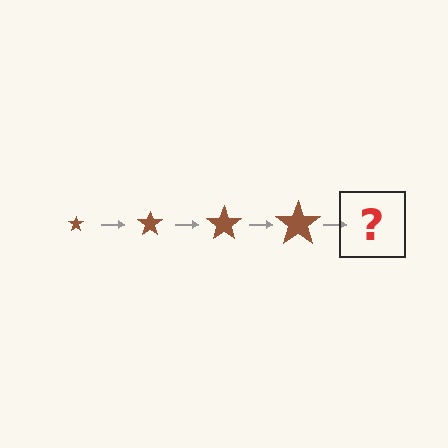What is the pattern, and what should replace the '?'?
The pattern is that the star gets progressively larger each step. The '?' should be a brown star, larger than the previous one.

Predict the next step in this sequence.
The next step is a brown star, larger than the previous one.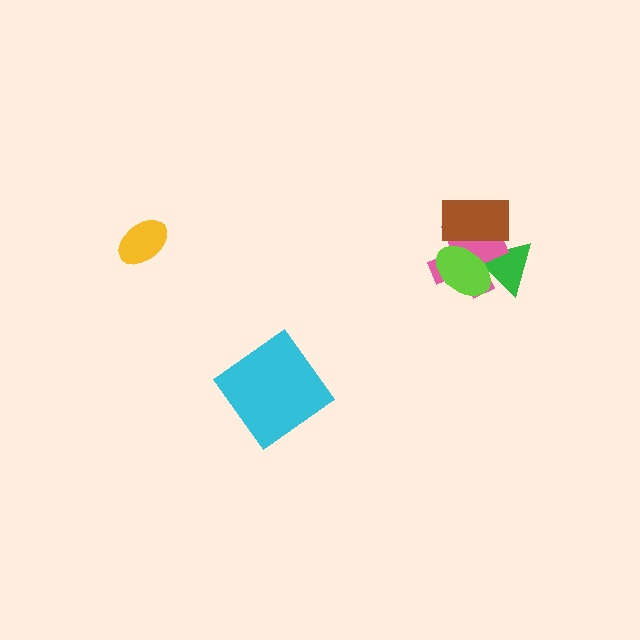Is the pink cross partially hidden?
Yes, it is partially covered by another shape.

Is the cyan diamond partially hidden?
No, no other shape covers it.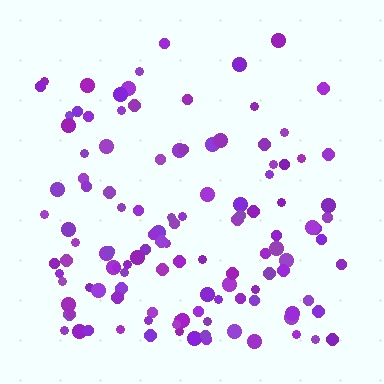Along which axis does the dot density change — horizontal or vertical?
Vertical.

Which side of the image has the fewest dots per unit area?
The top.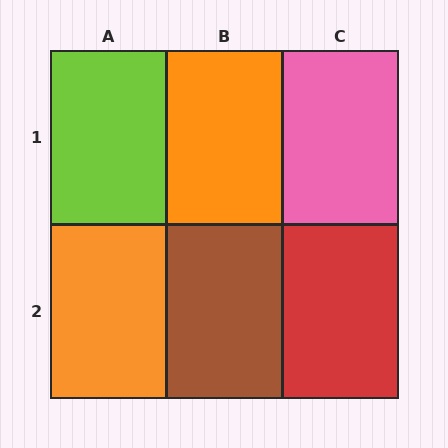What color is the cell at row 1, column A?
Lime.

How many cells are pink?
1 cell is pink.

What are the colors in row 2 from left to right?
Orange, brown, red.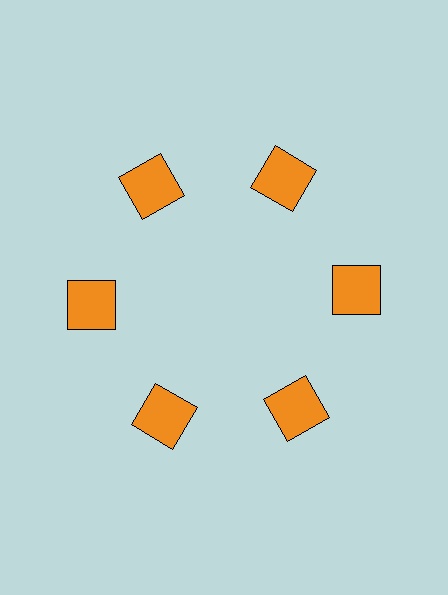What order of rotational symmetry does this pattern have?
This pattern has 6-fold rotational symmetry.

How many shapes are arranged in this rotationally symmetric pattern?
There are 6 shapes, arranged in 6 groups of 1.